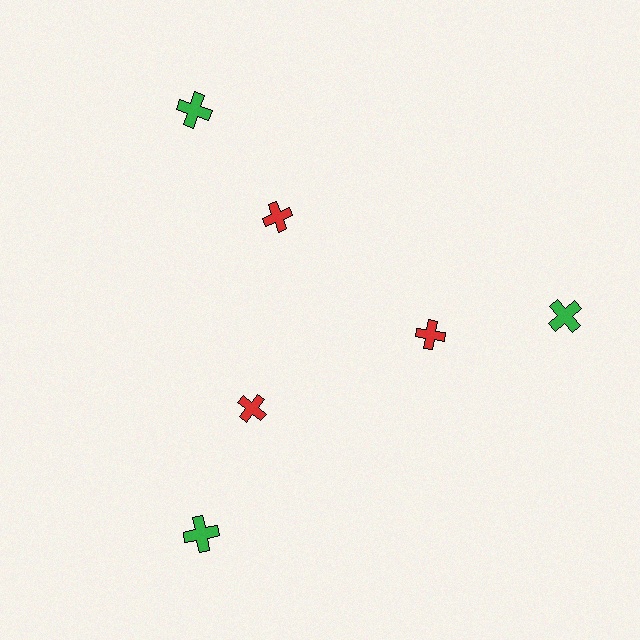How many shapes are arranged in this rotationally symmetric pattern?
There are 6 shapes, arranged in 3 groups of 2.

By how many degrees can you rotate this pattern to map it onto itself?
The pattern maps onto itself every 120 degrees of rotation.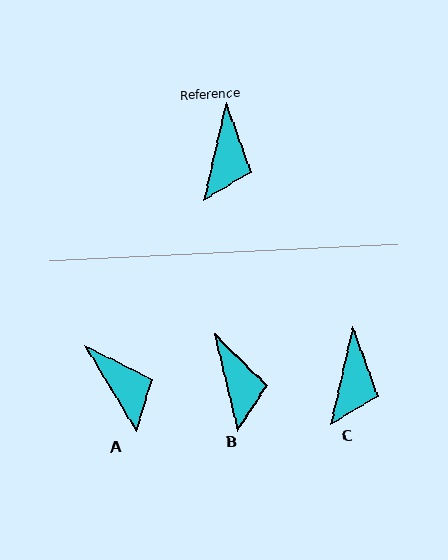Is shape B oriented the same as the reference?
No, it is off by about 26 degrees.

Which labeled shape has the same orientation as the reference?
C.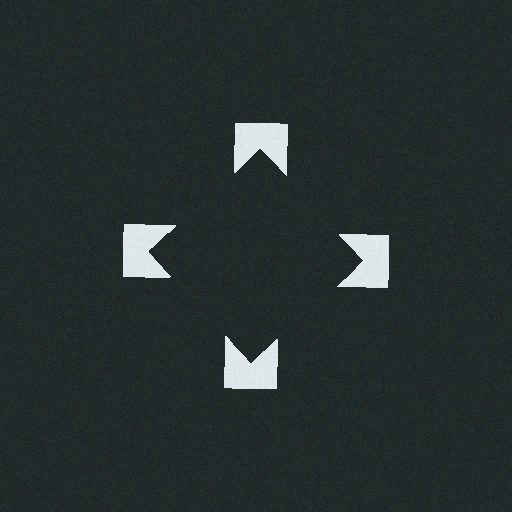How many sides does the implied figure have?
4 sides.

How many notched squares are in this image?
There are 4 — one at each vertex of the illusory square.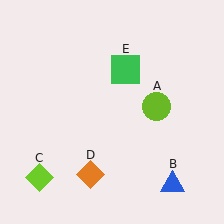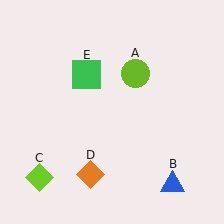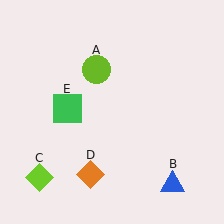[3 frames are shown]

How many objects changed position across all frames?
2 objects changed position: lime circle (object A), green square (object E).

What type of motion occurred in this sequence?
The lime circle (object A), green square (object E) rotated counterclockwise around the center of the scene.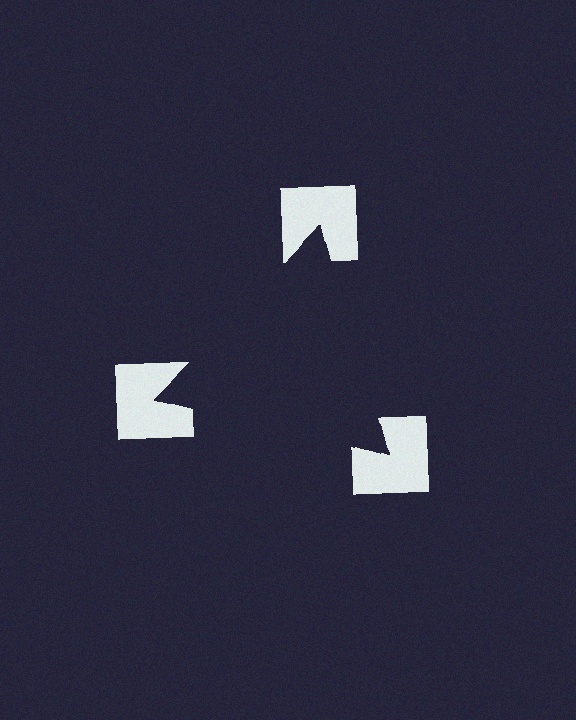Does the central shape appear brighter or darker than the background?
It typically appears slightly darker than the background, even though no actual brightness change is drawn.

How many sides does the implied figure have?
3 sides.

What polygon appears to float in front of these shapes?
An illusory triangle — its edges are inferred from the aligned wedge cuts in the notched squares, not physically drawn.